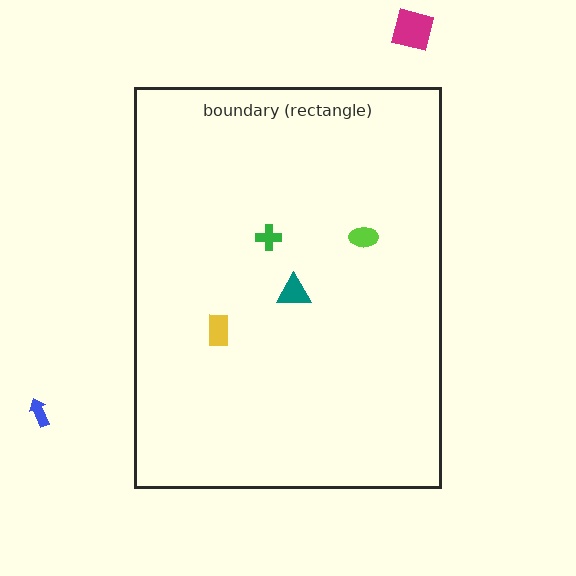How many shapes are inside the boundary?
4 inside, 2 outside.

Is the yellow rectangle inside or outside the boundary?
Inside.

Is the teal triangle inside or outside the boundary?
Inside.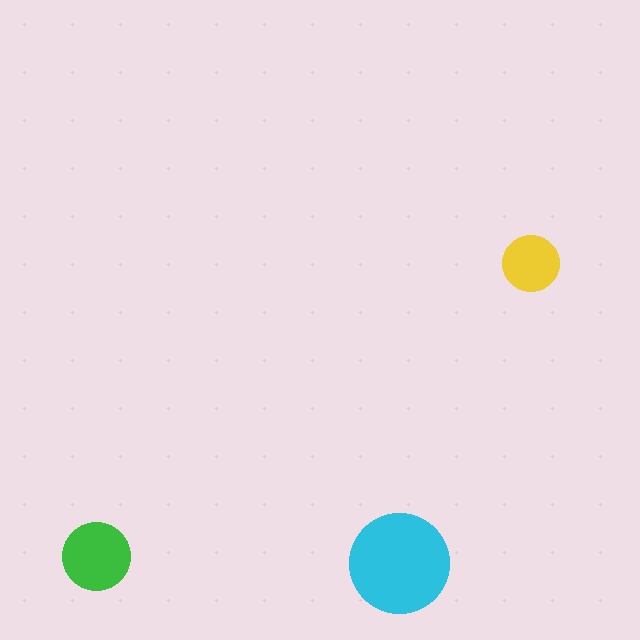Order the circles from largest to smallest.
the cyan one, the green one, the yellow one.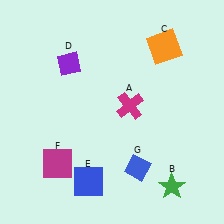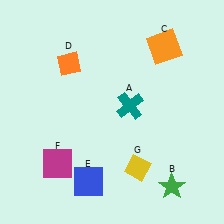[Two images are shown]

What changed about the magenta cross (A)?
In Image 1, A is magenta. In Image 2, it changed to teal.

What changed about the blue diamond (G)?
In Image 1, G is blue. In Image 2, it changed to yellow.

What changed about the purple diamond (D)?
In Image 1, D is purple. In Image 2, it changed to orange.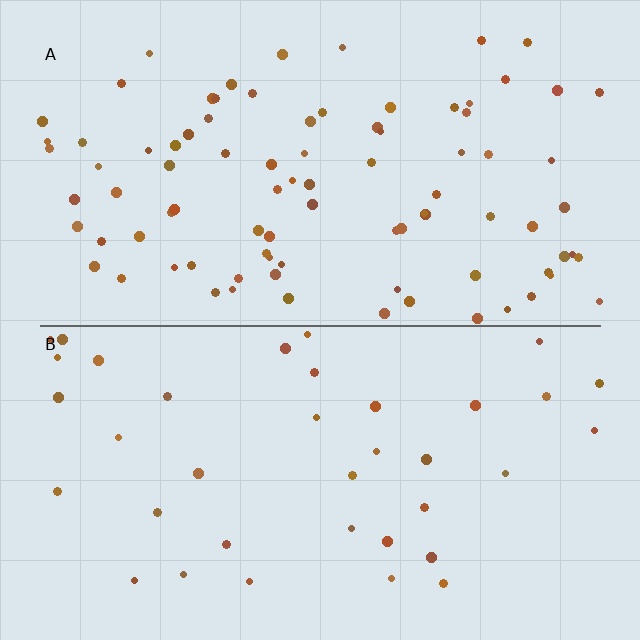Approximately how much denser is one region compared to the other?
Approximately 2.4× — region A over region B.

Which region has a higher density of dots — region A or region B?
A (the top).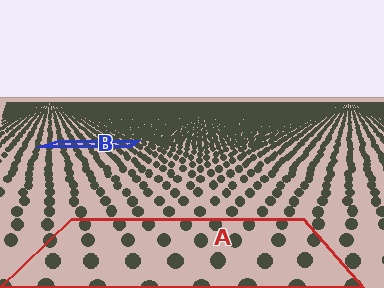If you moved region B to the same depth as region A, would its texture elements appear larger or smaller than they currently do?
They would appear larger. At a closer depth, the same texture elements are projected at a bigger on-screen size.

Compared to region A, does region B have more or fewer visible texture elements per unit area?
Region B has more texture elements per unit area — they are packed more densely because it is farther away.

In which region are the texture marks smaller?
The texture marks are smaller in region B, because it is farther away.